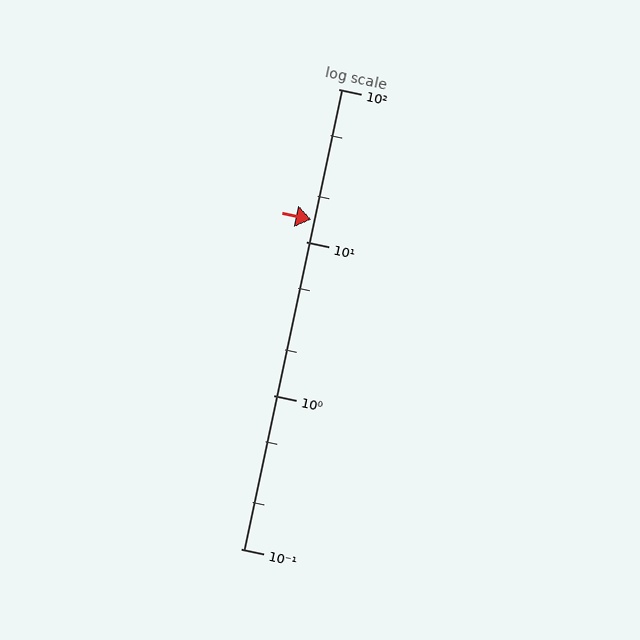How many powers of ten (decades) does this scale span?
The scale spans 3 decades, from 0.1 to 100.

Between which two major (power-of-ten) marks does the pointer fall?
The pointer is between 10 and 100.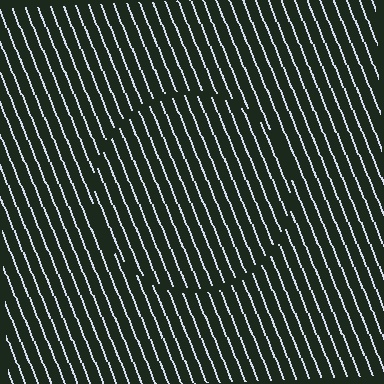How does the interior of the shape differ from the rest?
The interior of the shape contains the same grating, shifted by half a period — the contour is defined by the phase discontinuity where line-ends from the inner and outer gratings abut.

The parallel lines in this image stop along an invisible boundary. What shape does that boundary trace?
An illusory circle. The interior of the shape contains the same grating, shifted by half a period — the contour is defined by the phase discontinuity where line-ends from the inner and outer gratings abut.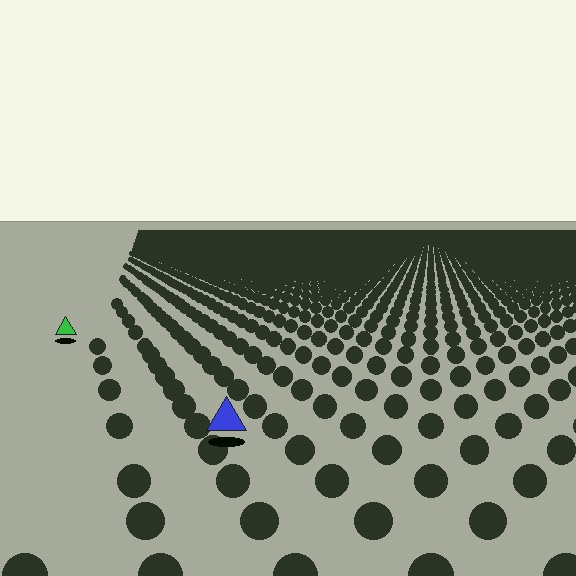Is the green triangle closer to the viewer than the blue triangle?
No. The blue triangle is closer — you can tell from the texture gradient: the ground texture is coarser near it.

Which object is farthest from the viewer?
The green triangle is farthest from the viewer. It appears smaller and the ground texture around it is denser.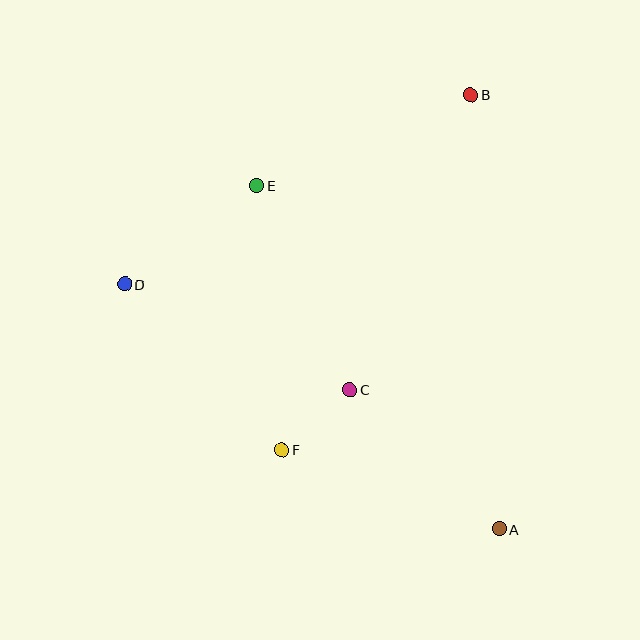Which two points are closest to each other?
Points C and F are closest to each other.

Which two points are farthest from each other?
Points A and D are farthest from each other.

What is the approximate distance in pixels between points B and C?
The distance between B and C is approximately 319 pixels.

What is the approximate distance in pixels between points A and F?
The distance between A and F is approximately 231 pixels.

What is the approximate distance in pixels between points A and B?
The distance between A and B is approximately 435 pixels.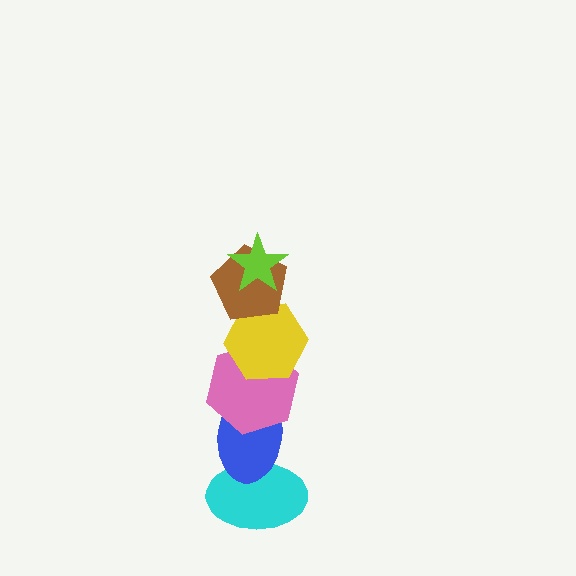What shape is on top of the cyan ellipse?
The blue ellipse is on top of the cyan ellipse.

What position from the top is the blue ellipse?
The blue ellipse is 5th from the top.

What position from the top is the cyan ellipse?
The cyan ellipse is 6th from the top.